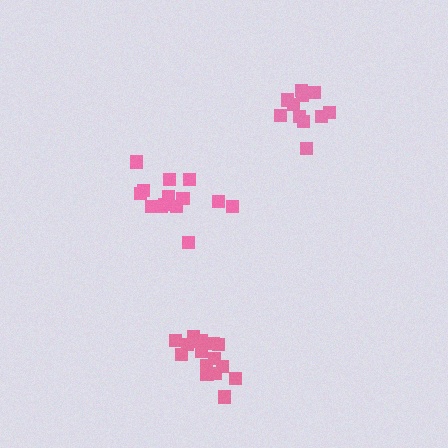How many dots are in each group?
Group 1: 16 dots, Group 2: 11 dots, Group 3: 14 dots (41 total).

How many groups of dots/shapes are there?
There are 3 groups.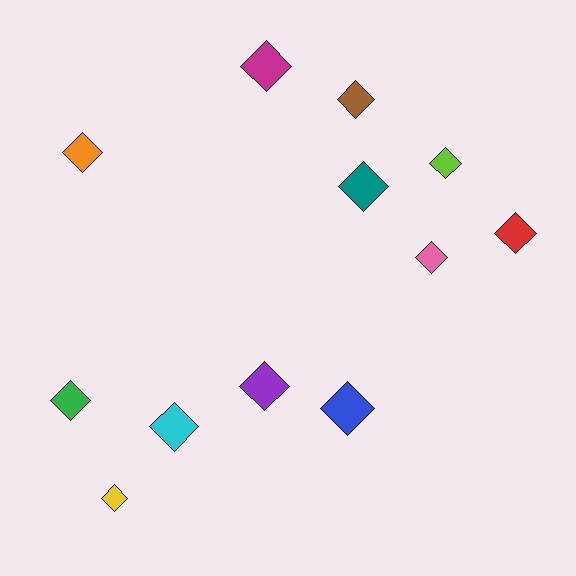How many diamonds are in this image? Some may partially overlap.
There are 12 diamonds.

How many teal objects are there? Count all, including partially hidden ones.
There is 1 teal object.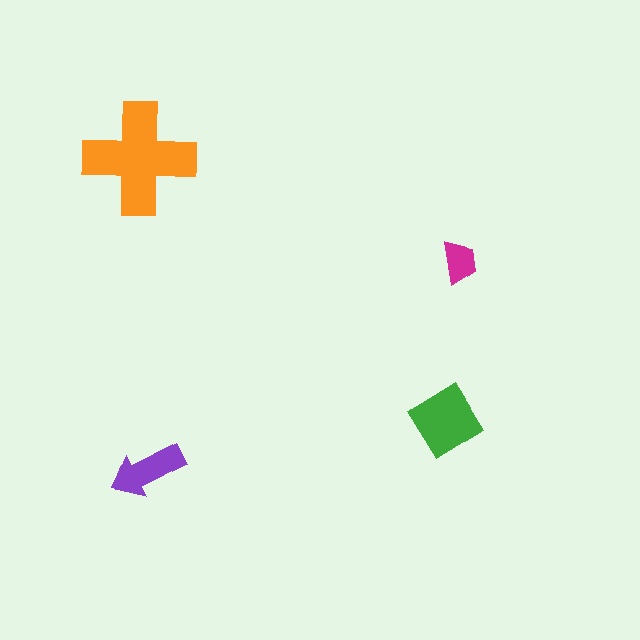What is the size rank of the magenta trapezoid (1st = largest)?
4th.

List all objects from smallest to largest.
The magenta trapezoid, the purple arrow, the green diamond, the orange cross.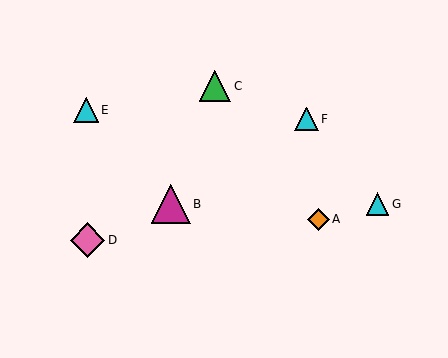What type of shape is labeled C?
Shape C is a green triangle.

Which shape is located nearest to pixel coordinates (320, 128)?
The cyan triangle (labeled F) at (306, 119) is nearest to that location.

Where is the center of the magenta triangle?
The center of the magenta triangle is at (171, 204).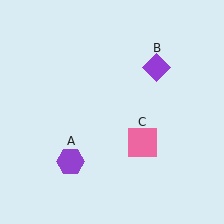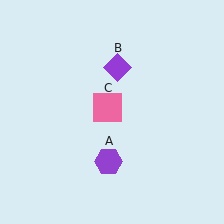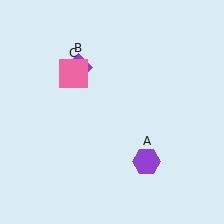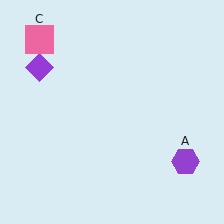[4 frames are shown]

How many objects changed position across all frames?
3 objects changed position: purple hexagon (object A), purple diamond (object B), pink square (object C).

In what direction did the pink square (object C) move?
The pink square (object C) moved up and to the left.